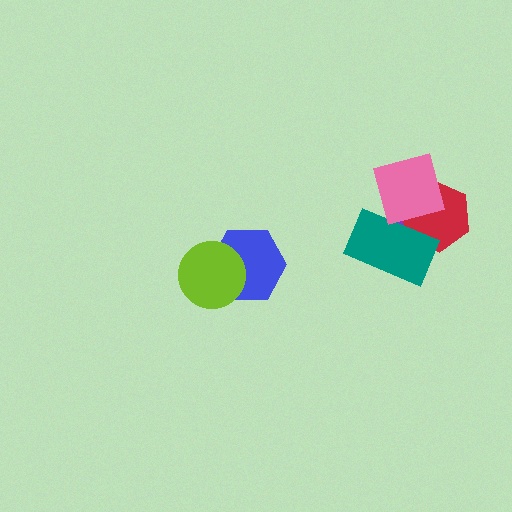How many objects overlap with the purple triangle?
3 objects overlap with the purple triangle.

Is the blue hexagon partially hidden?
Yes, it is partially covered by another shape.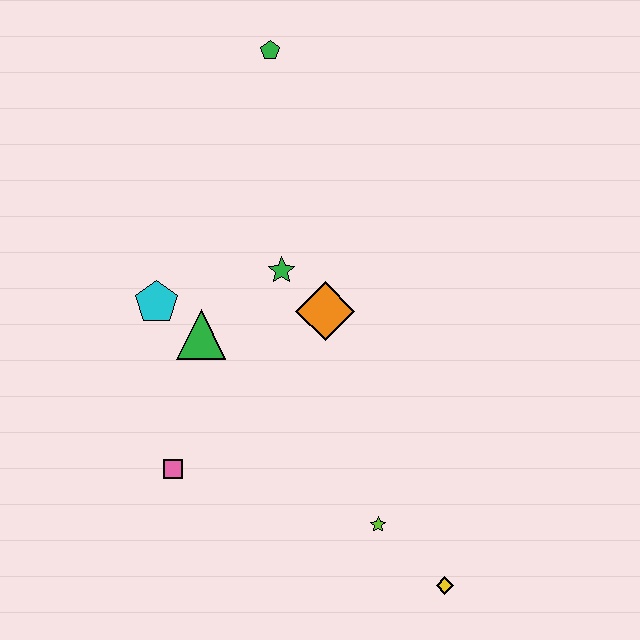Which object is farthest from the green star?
The yellow diamond is farthest from the green star.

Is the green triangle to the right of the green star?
No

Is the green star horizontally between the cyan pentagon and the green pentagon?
No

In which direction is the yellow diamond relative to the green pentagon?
The yellow diamond is below the green pentagon.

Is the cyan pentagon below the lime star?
No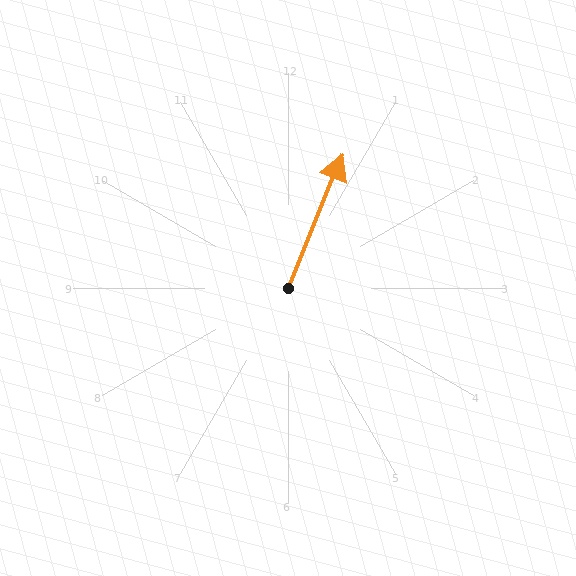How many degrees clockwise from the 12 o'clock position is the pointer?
Approximately 22 degrees.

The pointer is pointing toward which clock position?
Roughly 1 o'clock.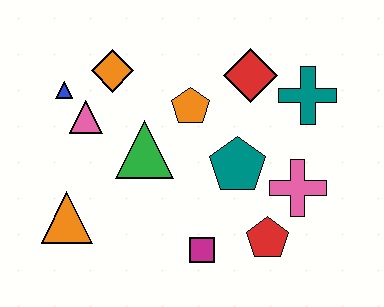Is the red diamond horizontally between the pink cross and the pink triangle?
Yes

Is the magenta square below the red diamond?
Yes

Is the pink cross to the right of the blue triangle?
Yes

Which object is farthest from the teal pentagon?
The blue triangle is farthest from the teal pentagon.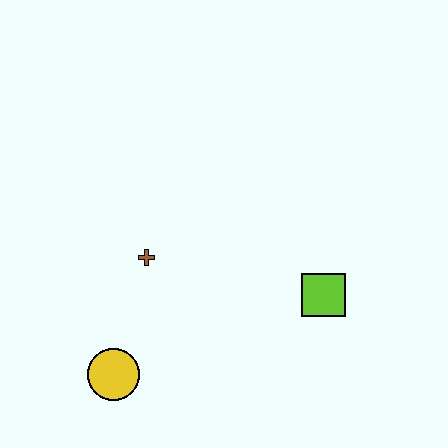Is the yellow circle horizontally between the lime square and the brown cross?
No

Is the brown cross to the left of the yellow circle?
No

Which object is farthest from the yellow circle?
The lime square is farthest from the yellow circle.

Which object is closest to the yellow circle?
The brown cross is closest to the yellow circle.